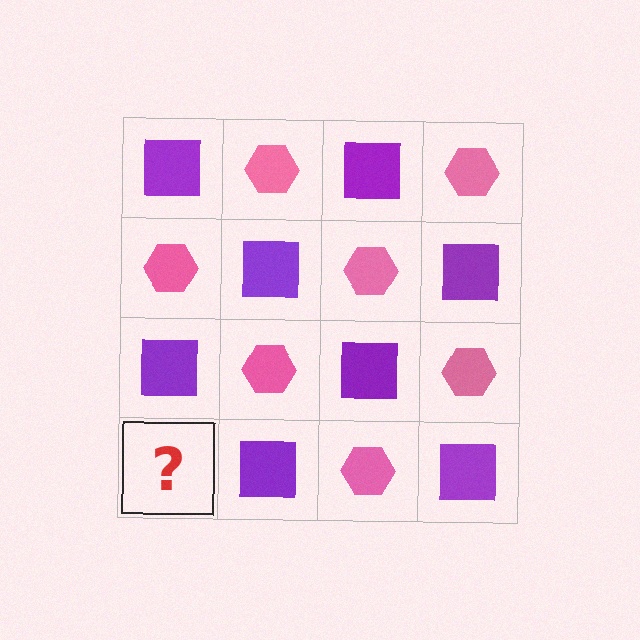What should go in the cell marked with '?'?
The missing cell should contain a pink hexagon.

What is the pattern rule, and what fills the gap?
The rule is that it alternates purple square and pink hexagon in a checkerboard pattern. The gap should be filled with a pink hexagon.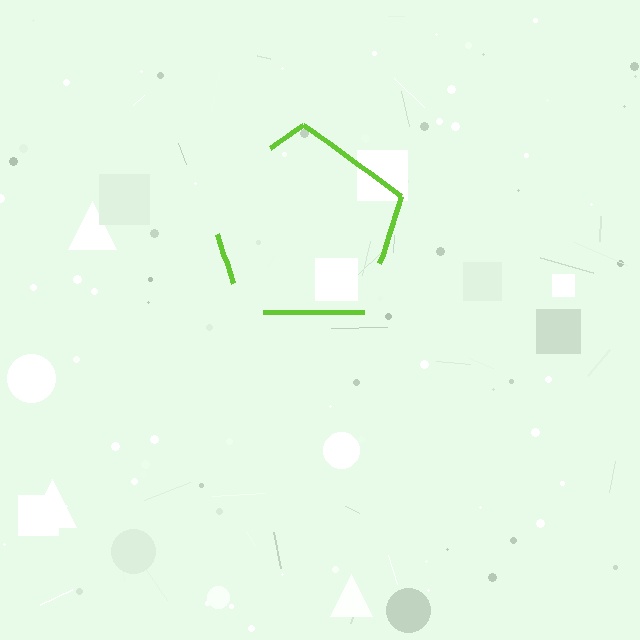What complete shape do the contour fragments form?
The contour fragments form a pentagon.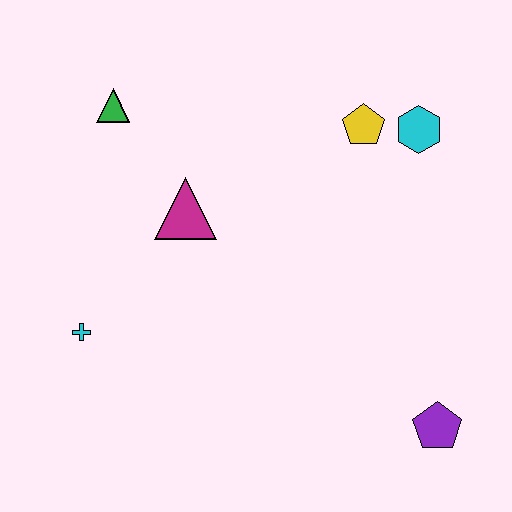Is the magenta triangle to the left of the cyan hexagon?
Yes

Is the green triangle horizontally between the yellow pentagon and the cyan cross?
Yes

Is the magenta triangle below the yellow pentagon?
Yes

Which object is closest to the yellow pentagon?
The cyan hexagon is closest to the yellow pentagon.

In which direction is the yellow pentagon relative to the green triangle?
The yellow pentagon is to the right of the green triangle.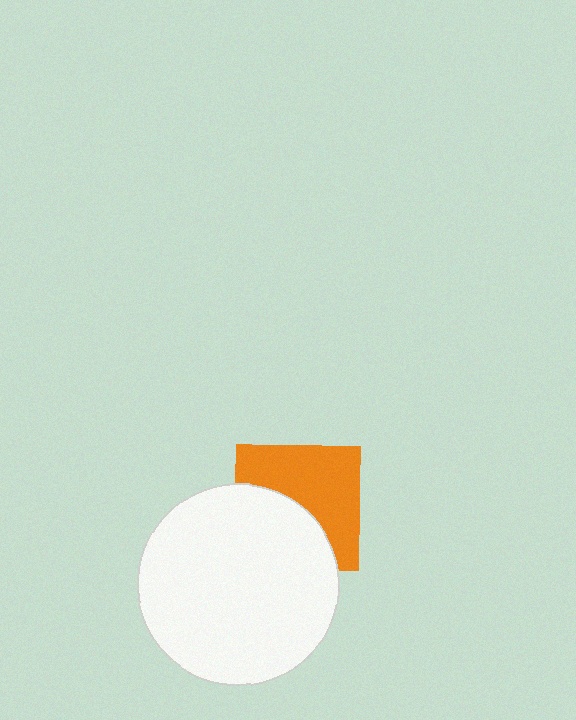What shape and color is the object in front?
The object in front is a white circle.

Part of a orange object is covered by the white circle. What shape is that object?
It is a square.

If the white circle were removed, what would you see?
You would see the complete orange square.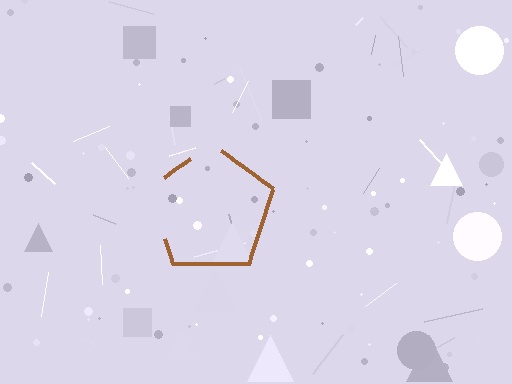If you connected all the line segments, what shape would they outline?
They would outline a pentagon.